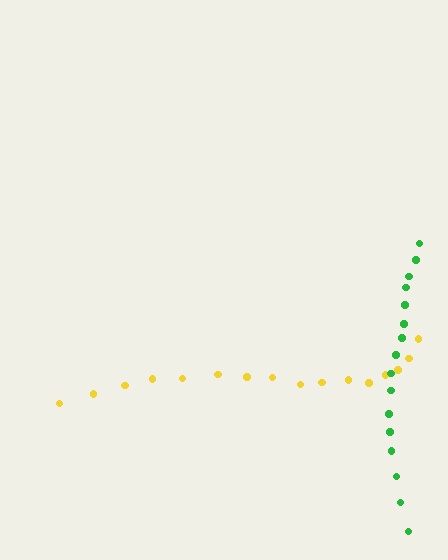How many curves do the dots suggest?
There are 2 distinct paths.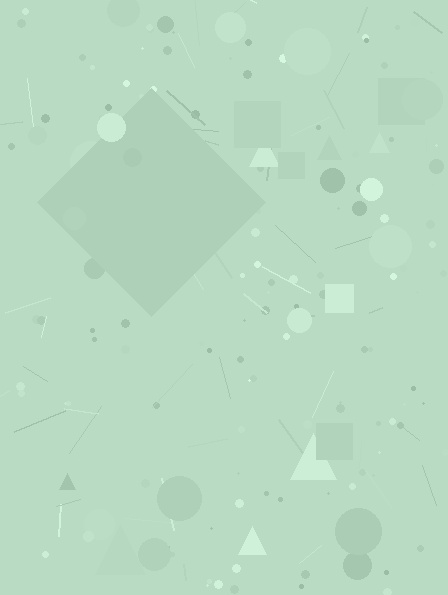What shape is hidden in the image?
A diamond is hidden in the image.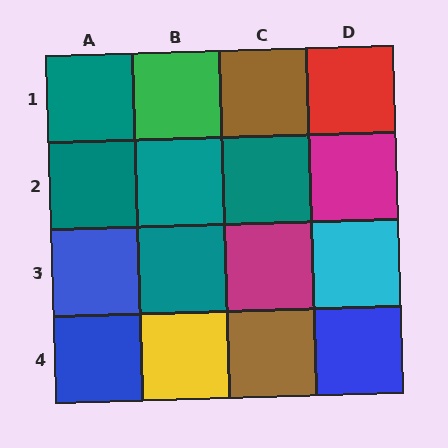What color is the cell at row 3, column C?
Magenta.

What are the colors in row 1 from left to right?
Teal, green, brown, red.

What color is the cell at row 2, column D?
Magenta.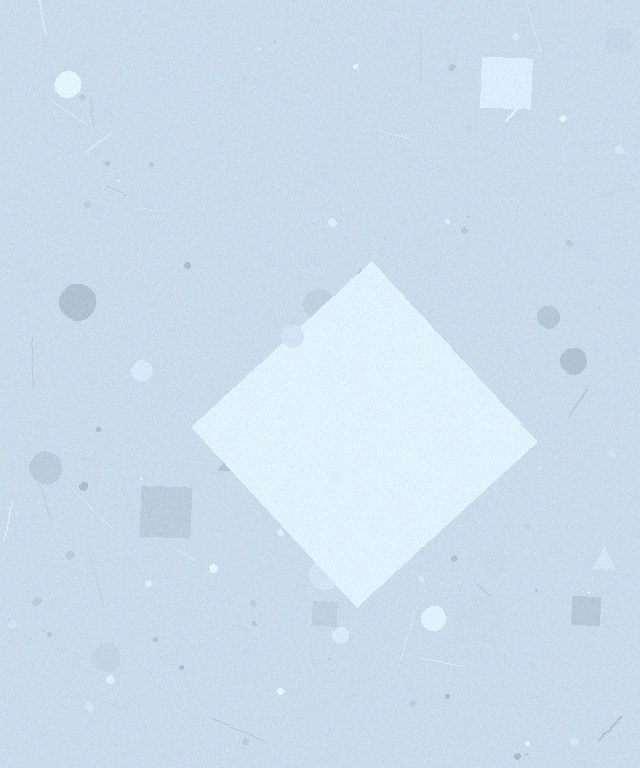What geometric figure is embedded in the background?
A diamond is embedded in the background.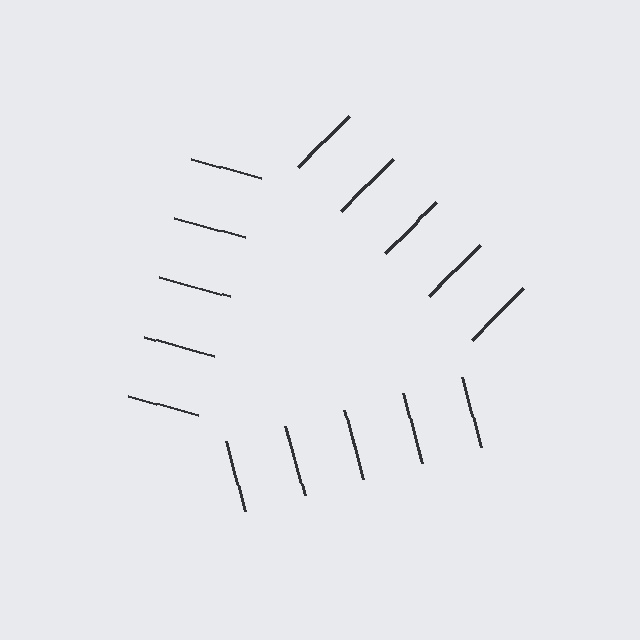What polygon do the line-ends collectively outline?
An illusory triangle — the line segments terminate on its edges but no continuous stroke is drawn.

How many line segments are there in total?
15 — 5 along each of the 3 edges.